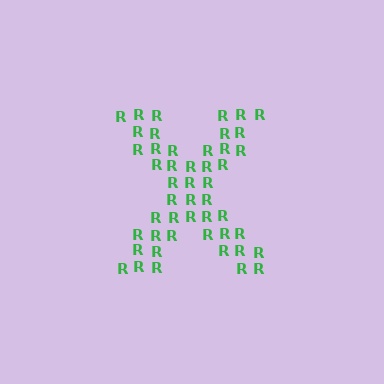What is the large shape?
The large shape is the letter X.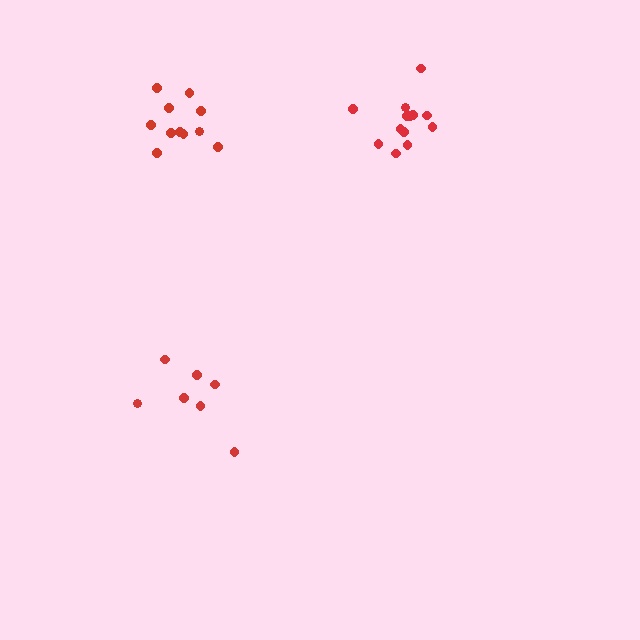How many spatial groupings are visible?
There are 3 spatial groupings.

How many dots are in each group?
Group 1: 13 dots, Group 2: 11 dots, Group 3: 7 dots (31 total).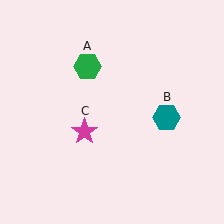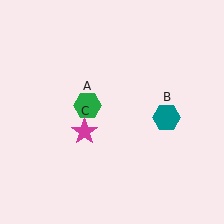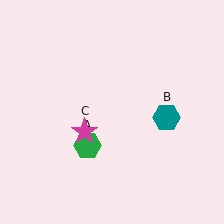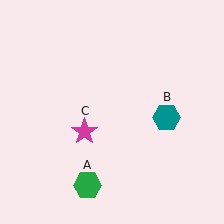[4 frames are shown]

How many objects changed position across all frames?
1 object changed position: green hexagon (object A).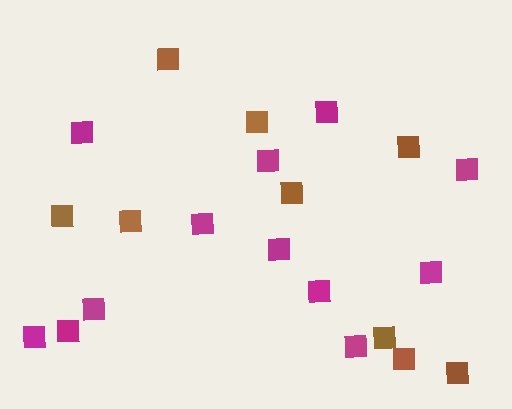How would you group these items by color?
There are 2 groups: one group of magenta squares (12) and one group of brown squares (9).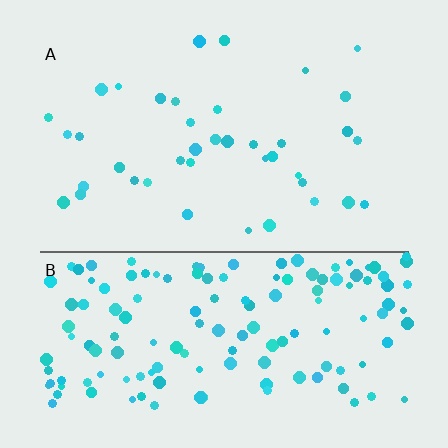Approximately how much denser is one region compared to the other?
Approximately 3.7× — region B over region A.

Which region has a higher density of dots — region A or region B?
B (the bottom).